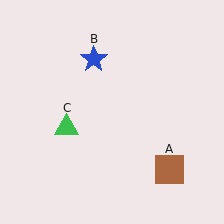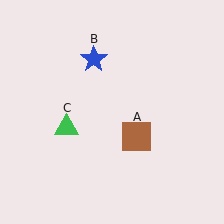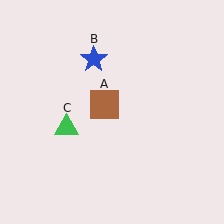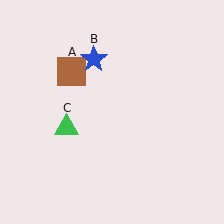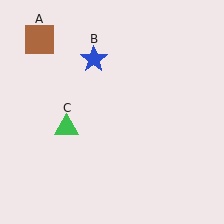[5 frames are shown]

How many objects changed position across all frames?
1 object changed position: brown square (object A).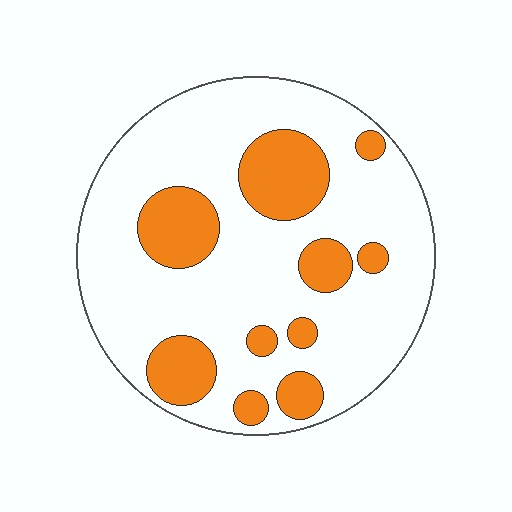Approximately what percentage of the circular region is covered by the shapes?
Approximately 25%.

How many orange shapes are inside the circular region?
10.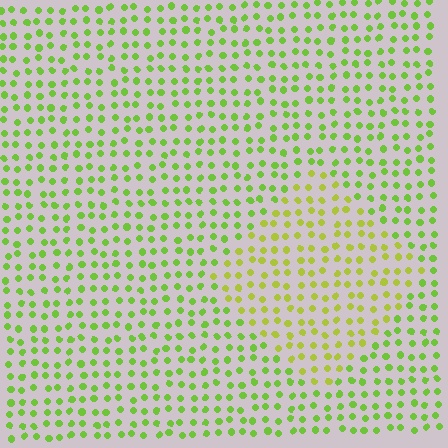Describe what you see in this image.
The image is filled with small lime elements in a uniform arrangement. A diamond-shaped region is visible where the elements are tinted to a slightly different hue, forming a subtle color boundary.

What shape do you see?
I see a diamond.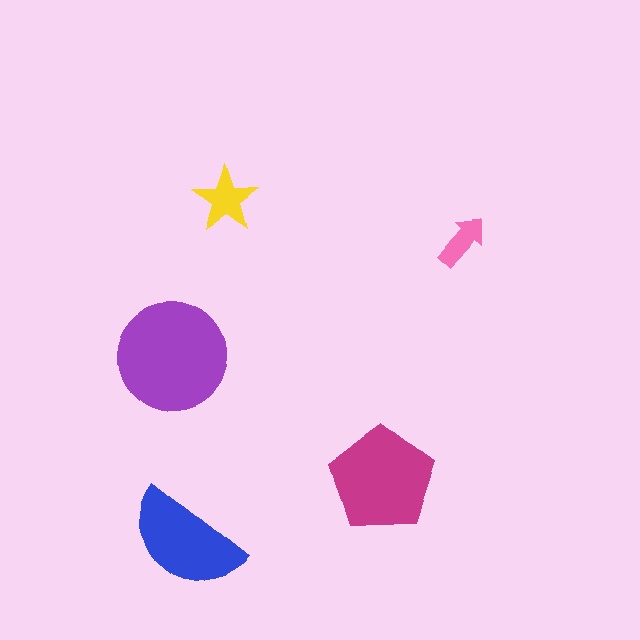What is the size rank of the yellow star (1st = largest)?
4th.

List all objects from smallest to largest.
The pink arrow, the yellow star, the blue semicircle, the magenta pentagon, the purple circle.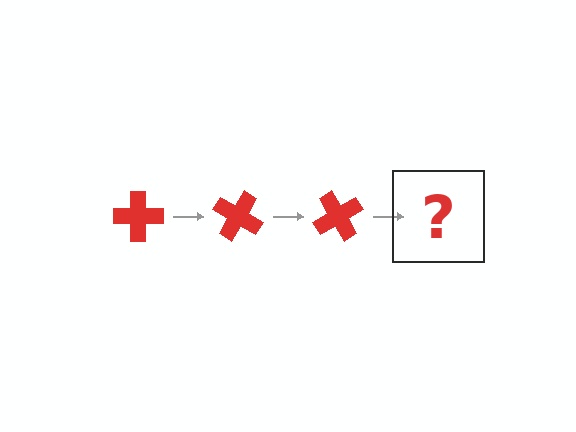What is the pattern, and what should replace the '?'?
The pattern is that the cross rotates 30 degrees each step. The '?' should be a red cross rotated 90 degrees.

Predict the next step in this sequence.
The next step is a red cross rotated 90 degrees.